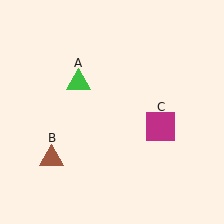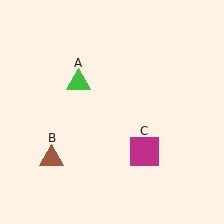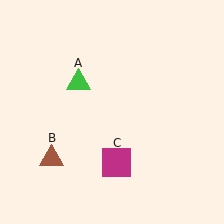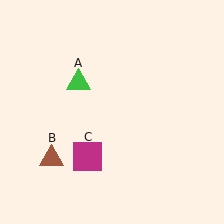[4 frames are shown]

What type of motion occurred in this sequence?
The magenta square (object C) rotated clockwise around the center of the scene.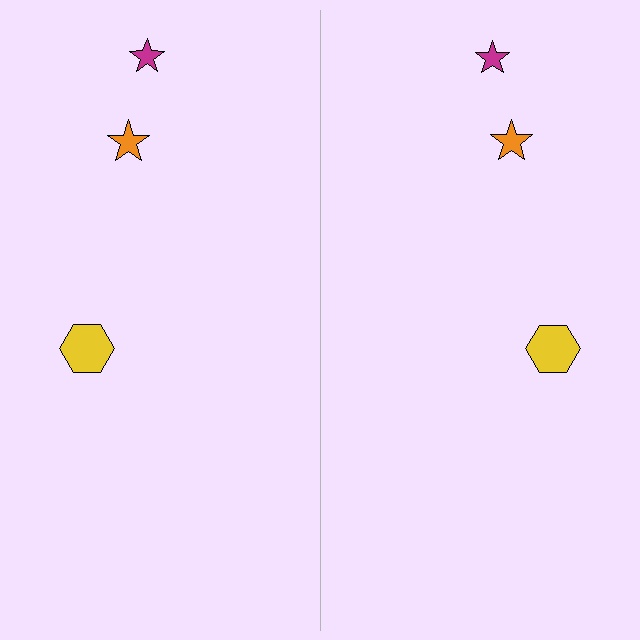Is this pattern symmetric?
Yes, this pattern has bilateral (reflection) symmetry.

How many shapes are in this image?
There are 6 shapes in this image.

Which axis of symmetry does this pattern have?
The pattern has a vertical axis of symmetry running through the center of the image.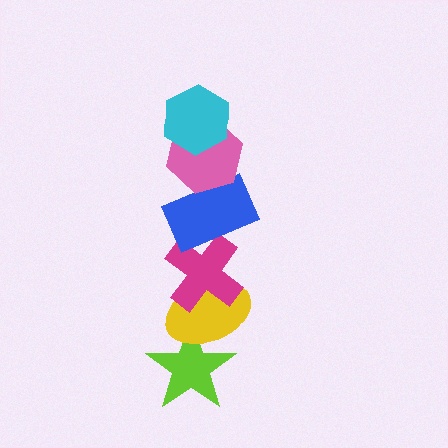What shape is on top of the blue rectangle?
The pink hexagon is on top of the blue rectangle.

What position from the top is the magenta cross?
The magenta cross is 4th from the top.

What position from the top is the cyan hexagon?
The cyan hexagon is 1st from the top.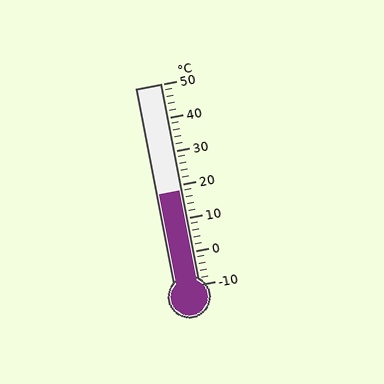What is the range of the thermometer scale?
The thermometer scale ranges from -10°C to 50°C.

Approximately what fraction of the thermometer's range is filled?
The thermometer is filled to approximately 45% of its range.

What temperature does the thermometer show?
The thermometer shows approximately 18°C.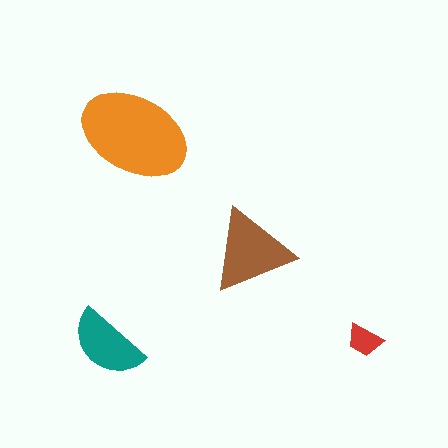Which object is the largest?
The orange ellipse.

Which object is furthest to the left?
The teal semicircle is leftmost.